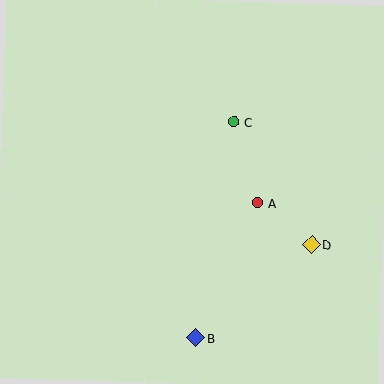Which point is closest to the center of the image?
Point A at (257, 203) is closest to the center.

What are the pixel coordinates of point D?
Point D is at (311, 245).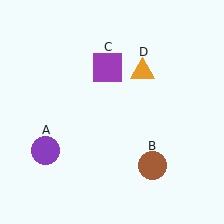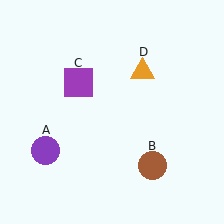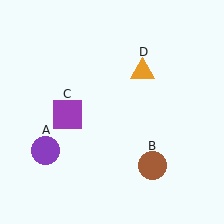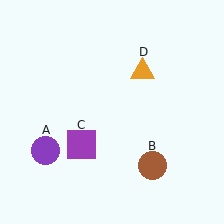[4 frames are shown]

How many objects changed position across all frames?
1 object changed position: purple square (object C).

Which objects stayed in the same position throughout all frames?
Purple circle (object A) and brown circle (object B) and orange triangle (object D) remained stationary.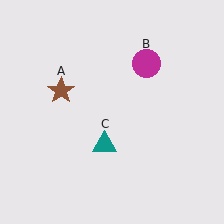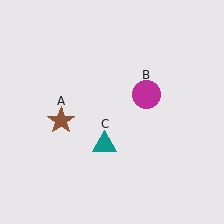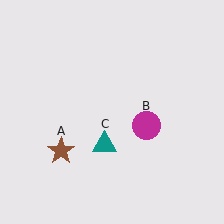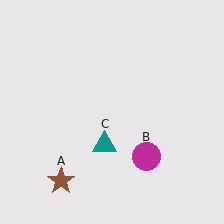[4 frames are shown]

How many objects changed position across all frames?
2 objects changed position: brown star (object A), magenta circle (object B).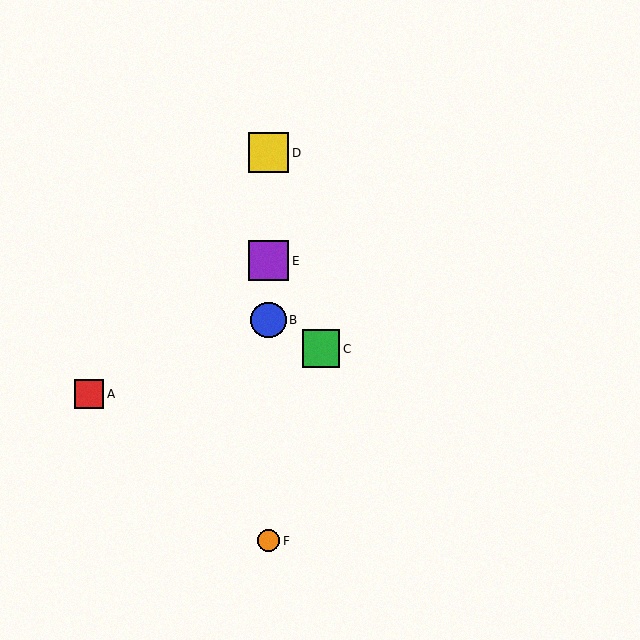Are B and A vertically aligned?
No, B is at x≈268 and A is at x≈89.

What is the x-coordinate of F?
Object F is at x≈268.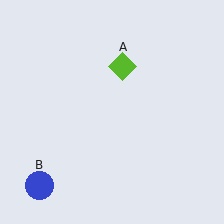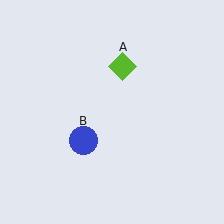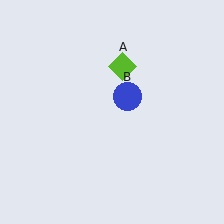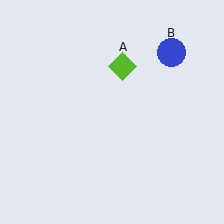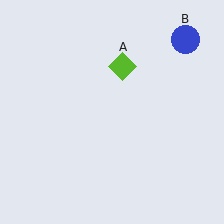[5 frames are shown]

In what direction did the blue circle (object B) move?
The blue circle (object B) moved up and to the right.